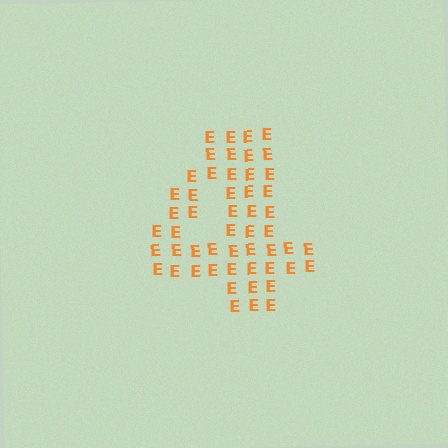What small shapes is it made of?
It is made of small letter E's.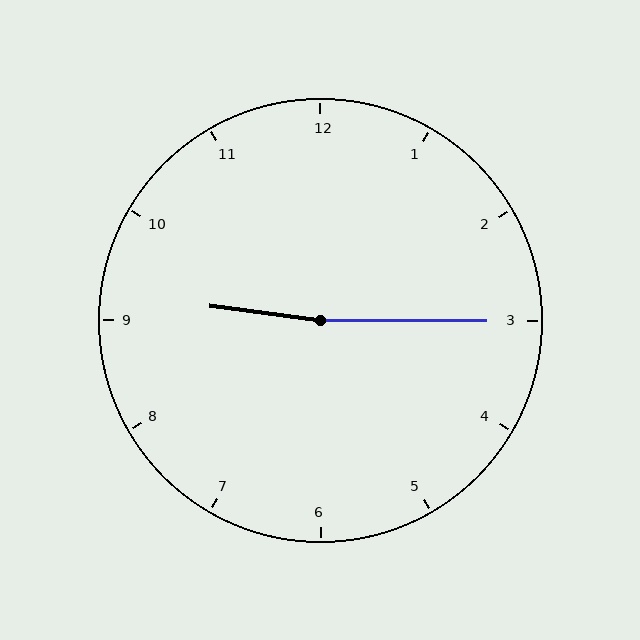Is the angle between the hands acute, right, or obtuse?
It is obtuse.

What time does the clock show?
9:15.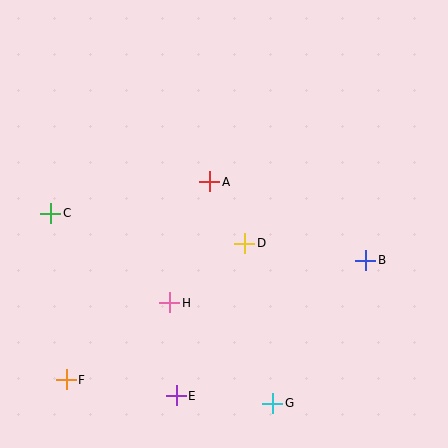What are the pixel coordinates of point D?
Point D is at (245, 243).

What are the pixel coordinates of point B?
Point B is at (366, 260).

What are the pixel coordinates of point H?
Point H is at (170, 303).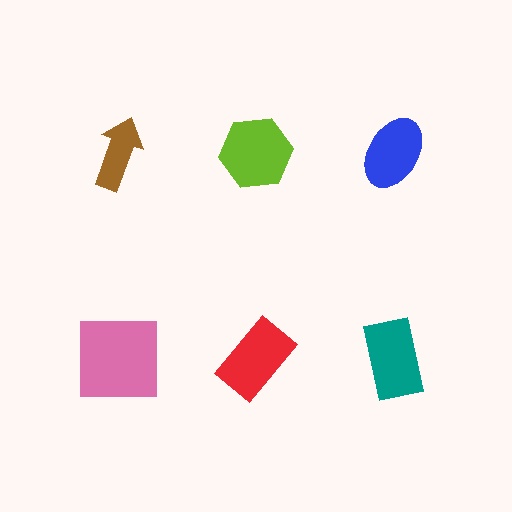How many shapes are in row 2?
3 shapes.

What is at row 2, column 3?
A teal rectangle.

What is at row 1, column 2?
A lime hexagon.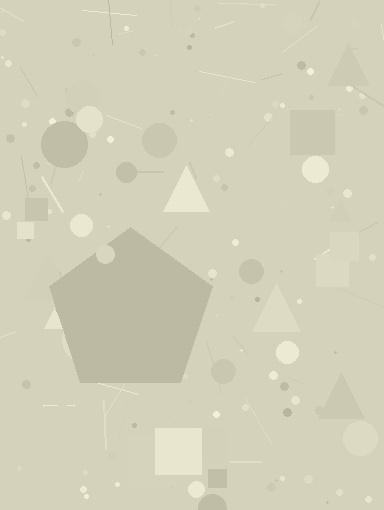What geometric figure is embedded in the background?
A pentagon is embedded in the background.